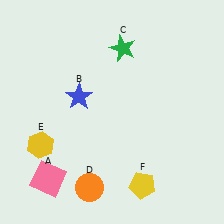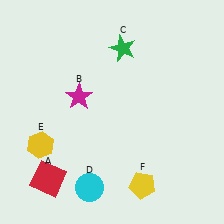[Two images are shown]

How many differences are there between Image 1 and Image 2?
There are 3 differences between the two images.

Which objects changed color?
A changed from pink to red. B changed from blue to magenta. D changed from orange to cyan.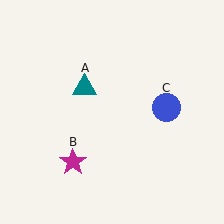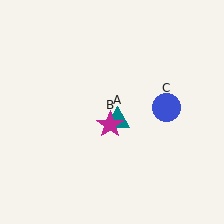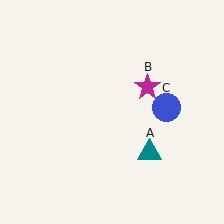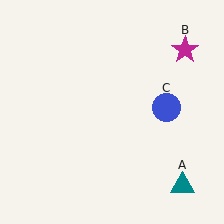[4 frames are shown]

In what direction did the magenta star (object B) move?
The magenta star (object B) moved up and to the right.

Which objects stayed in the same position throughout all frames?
Blue circle (object C) remained stationary.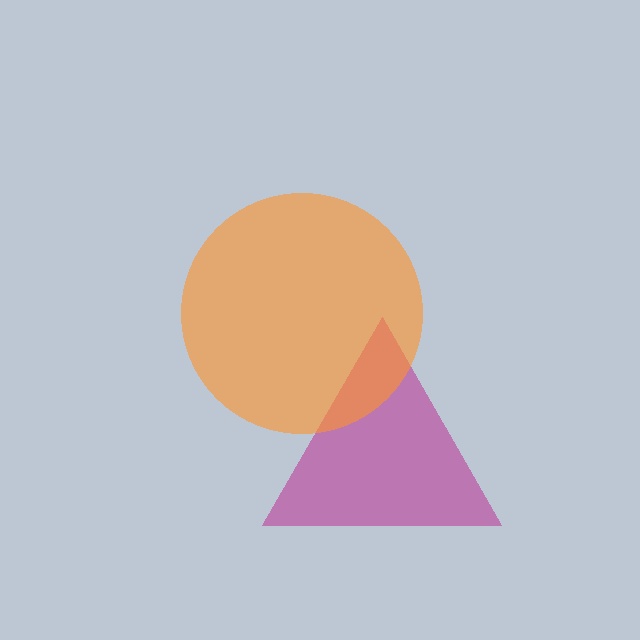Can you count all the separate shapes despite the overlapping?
Yes, there are 2 separate shapes.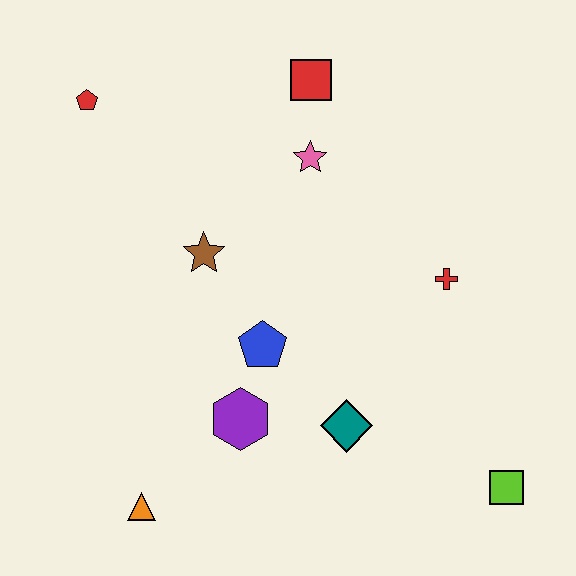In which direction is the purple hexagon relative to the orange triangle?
The purple hexagon is to the right of the orange triangle.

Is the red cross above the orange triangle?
Yes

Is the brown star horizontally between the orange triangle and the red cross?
Yes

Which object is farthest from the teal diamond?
The red pentagon is farthest from the teal diamond.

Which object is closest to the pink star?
The red square is closest to the pink star.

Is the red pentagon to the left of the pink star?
Yes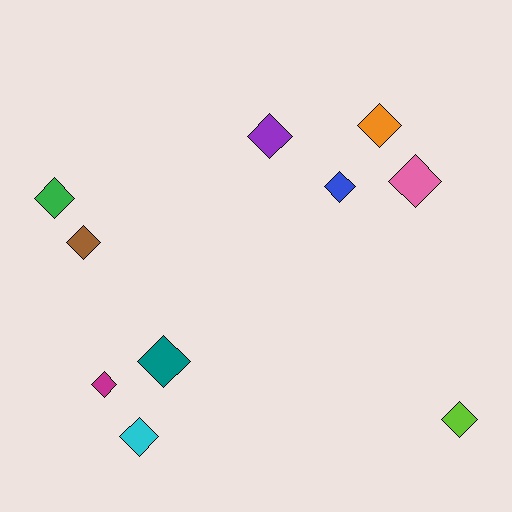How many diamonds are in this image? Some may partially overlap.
There are 10 diamonds.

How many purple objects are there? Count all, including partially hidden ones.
There is 1 purple object.